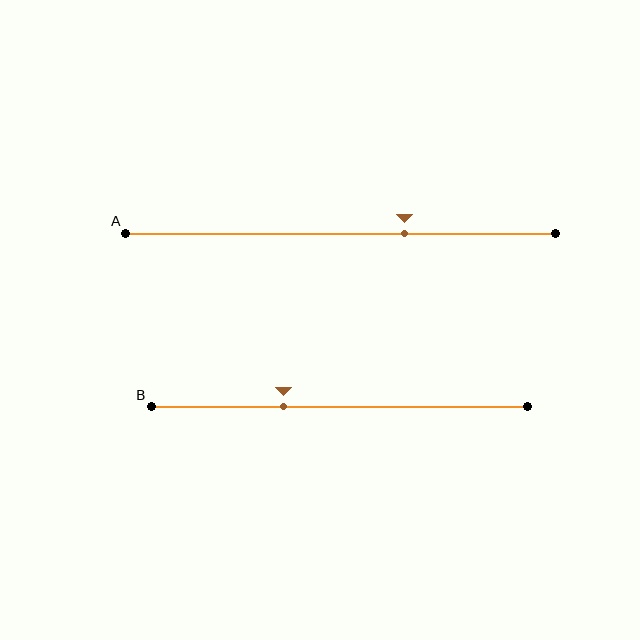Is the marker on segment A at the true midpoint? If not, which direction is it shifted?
No, the marker on segment A is shifted to the right by about 15% of the segment length.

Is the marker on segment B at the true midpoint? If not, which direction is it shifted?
No, the marker on segment B is shifted to the left by about 15% of the segment length.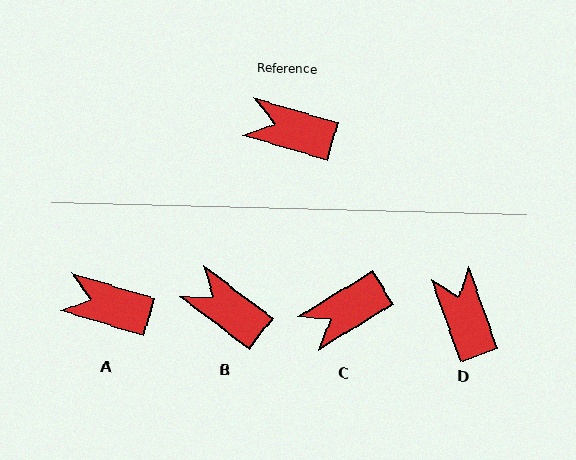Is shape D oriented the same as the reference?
No, it is off by about 54 degrees.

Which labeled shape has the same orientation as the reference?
A.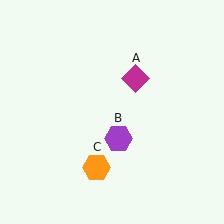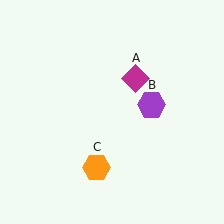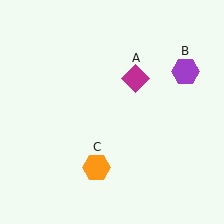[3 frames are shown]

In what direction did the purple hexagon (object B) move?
The purple hexagon (object B) moved up and to the right.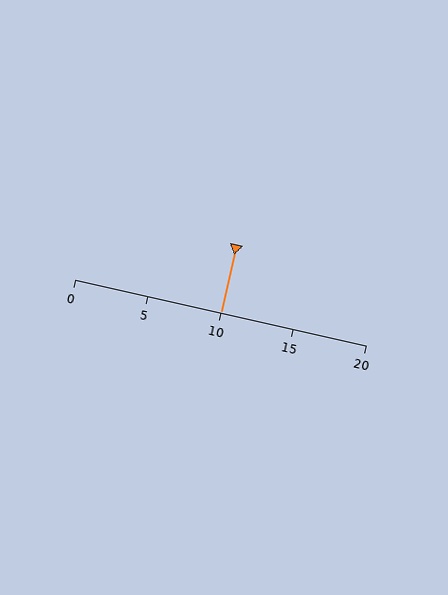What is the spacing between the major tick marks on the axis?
The major ticks are spaced 5 apart.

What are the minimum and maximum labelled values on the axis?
The axis runs from 0 to 20.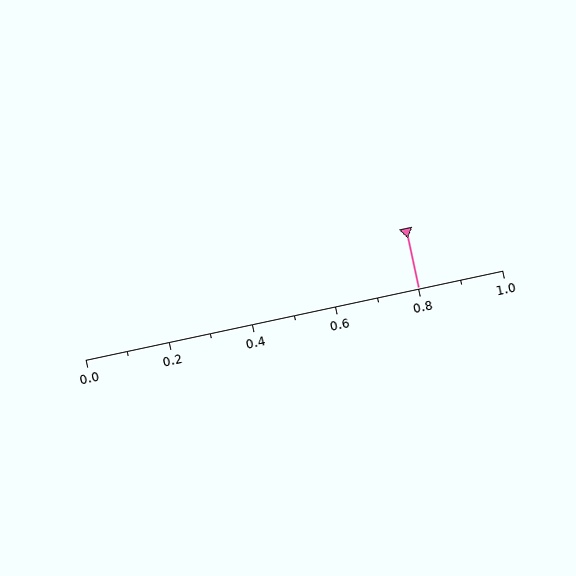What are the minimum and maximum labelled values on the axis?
The axis runs from 0.0 to 1.0.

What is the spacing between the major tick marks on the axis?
The major ticks are spaced 0.2 apart.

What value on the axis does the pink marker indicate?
The marker indicates approximately 0.8.